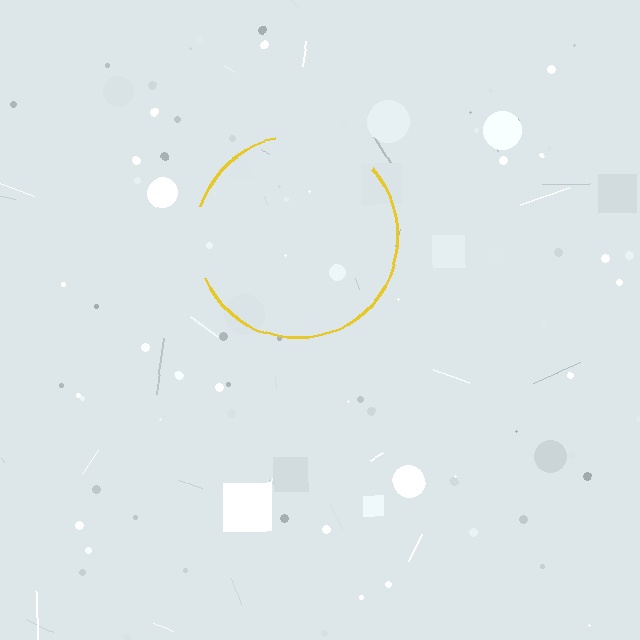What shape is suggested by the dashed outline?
The dashed outline suggests a circle.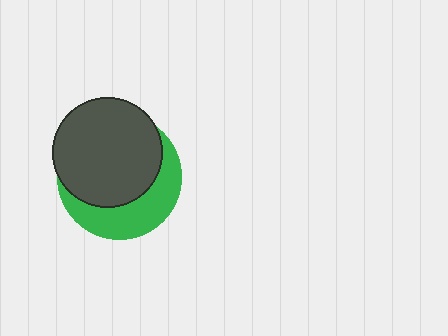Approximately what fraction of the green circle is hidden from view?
Roughly 62% of the green circle is hidden behind the dark gray circle.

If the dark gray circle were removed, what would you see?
You would see the complete green circle.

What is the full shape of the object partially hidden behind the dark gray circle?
The partially hidden object is a green circle.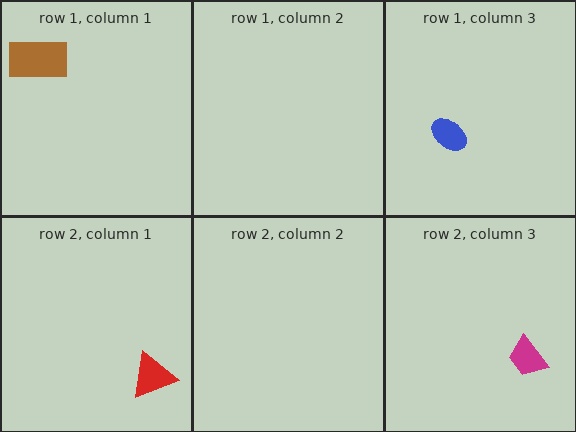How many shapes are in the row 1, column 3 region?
1.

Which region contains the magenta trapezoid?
The row 2, column 3 region.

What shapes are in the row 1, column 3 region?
The blue ellipse.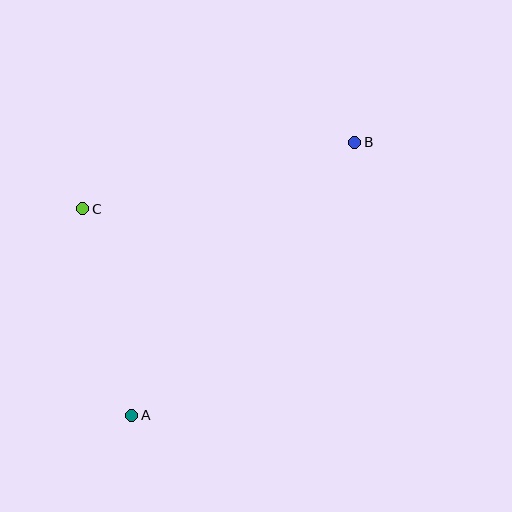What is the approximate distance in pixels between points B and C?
The distance between B and C is approximately 280 pixels.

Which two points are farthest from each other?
Points A and B are farthest from each other.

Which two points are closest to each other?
Points A and C are closest to each other.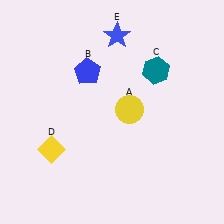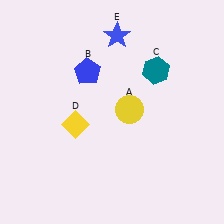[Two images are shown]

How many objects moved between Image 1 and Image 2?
1 object moved between the two images.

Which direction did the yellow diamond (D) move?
The yellow diamond (D) moved up.